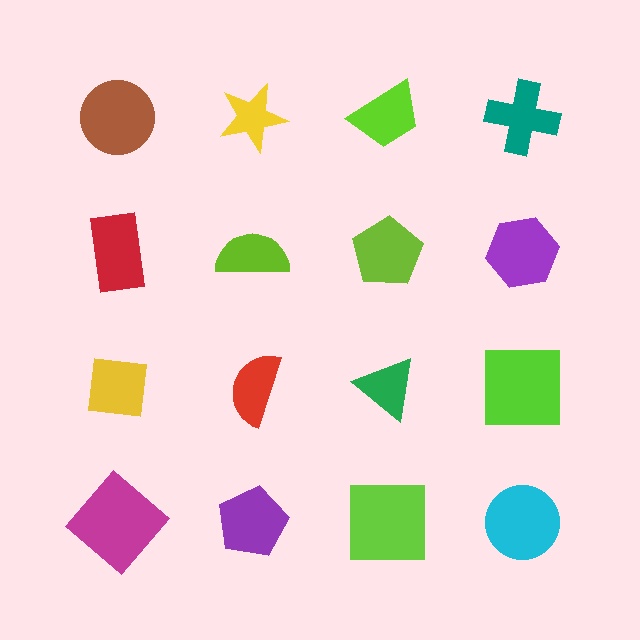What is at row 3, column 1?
A yellow square.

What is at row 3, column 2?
A red semicircle.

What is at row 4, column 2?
A purple pentagon.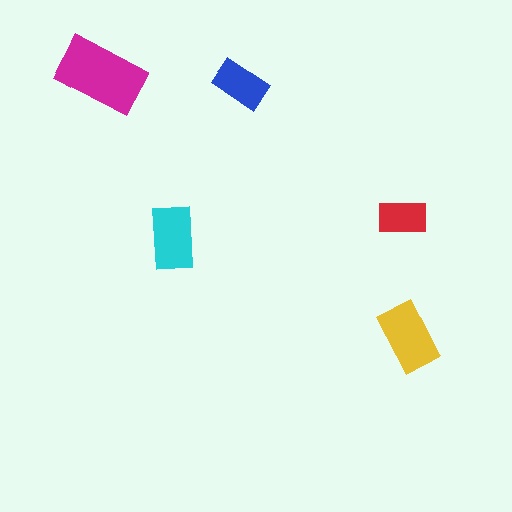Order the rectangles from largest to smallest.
the magenta one, the yellow one, the cyan one, the blue one, the red one.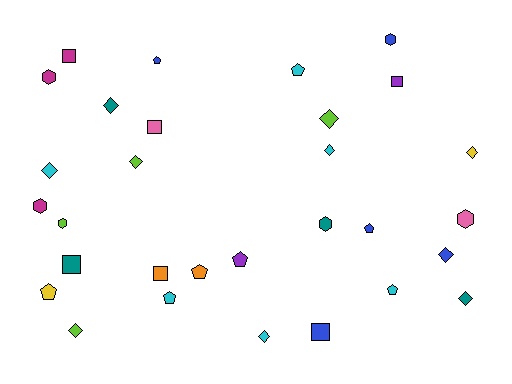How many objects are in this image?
There are 30 objects.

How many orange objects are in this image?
There are 2 orange objects.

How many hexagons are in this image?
There are 6 hexagons.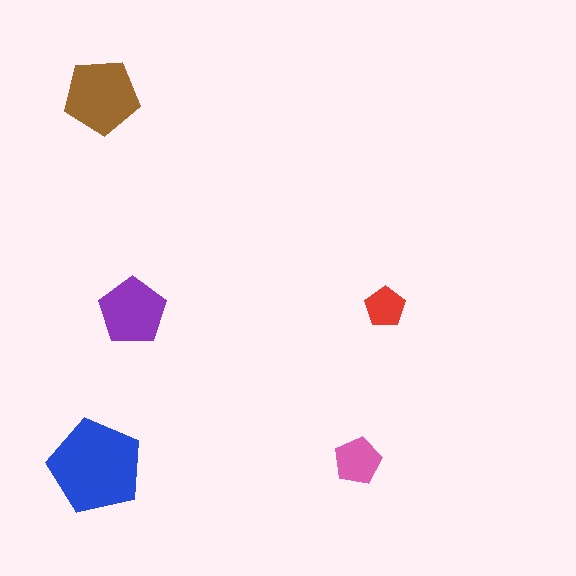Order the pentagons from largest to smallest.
the blue one, the brown one, the purple one, the pink one, the red one.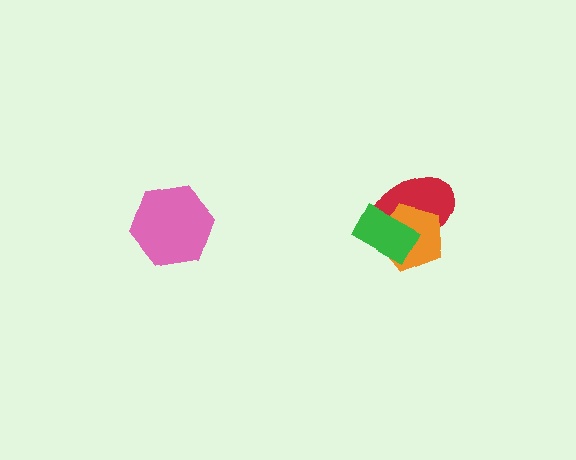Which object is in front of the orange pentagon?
The green rectangle is in front of the orange pentagon.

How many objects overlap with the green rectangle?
2 objects overlap with the green rectangle.